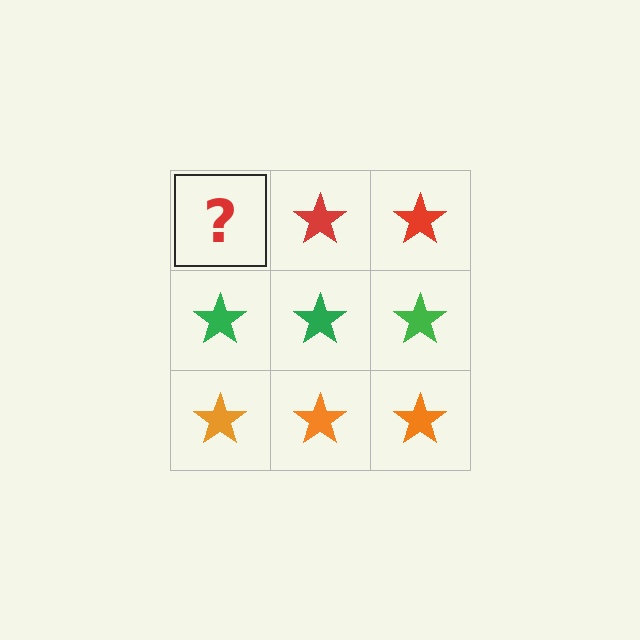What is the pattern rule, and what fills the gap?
The rule is that each row has a consistent color. The gap should be filled with a red star.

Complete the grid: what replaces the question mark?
The question mark should be replaced with a red star.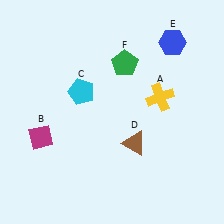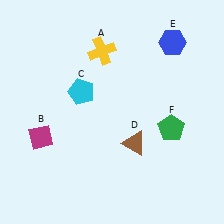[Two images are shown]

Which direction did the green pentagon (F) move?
The green pentagon (F) moved down.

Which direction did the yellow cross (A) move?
The yellow cross (A) moved left.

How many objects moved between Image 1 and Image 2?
2 objects moved between the two images.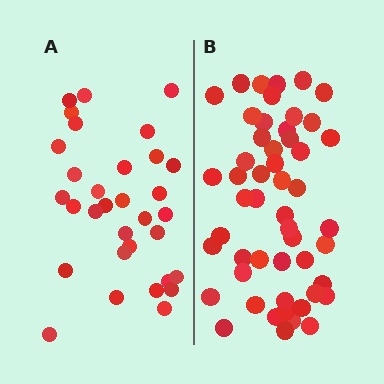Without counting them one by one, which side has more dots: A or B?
Region B (the right region) has more dots.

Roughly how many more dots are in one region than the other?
Region B has approximately 20 more dots than region A.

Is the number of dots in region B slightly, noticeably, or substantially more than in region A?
Region B has substantially more. The ratio is roughly 1.6 to 1.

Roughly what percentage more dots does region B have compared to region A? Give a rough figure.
About 60% more.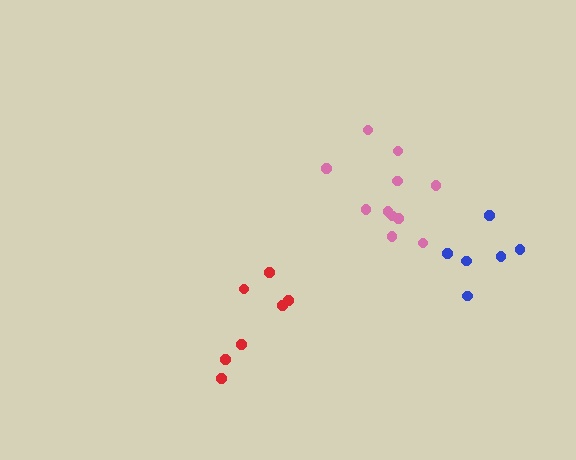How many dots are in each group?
Group 1: 7 dots, Group 2: 11 dots, Group 3: 6 dots (24 total).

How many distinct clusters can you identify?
There are 3 distinct clusters.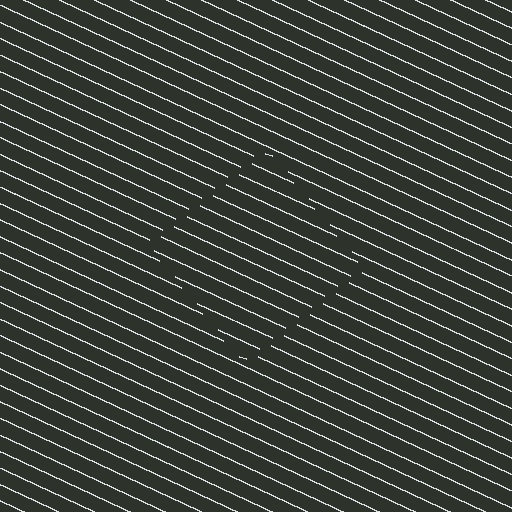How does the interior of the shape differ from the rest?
The interior of the shape contains the same grating, shifted by half a period — the contour is defined by the phase discontinuity where line-ends from the inner and outer gratings abut.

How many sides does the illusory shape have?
4 sides — the line-ends trace a square.